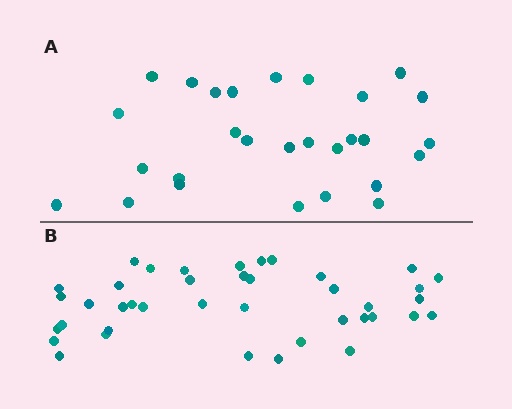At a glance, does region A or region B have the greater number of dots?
Region B (the bottom region) has more dots.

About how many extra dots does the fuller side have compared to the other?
Region B has roughly 12 or so more dots than region A.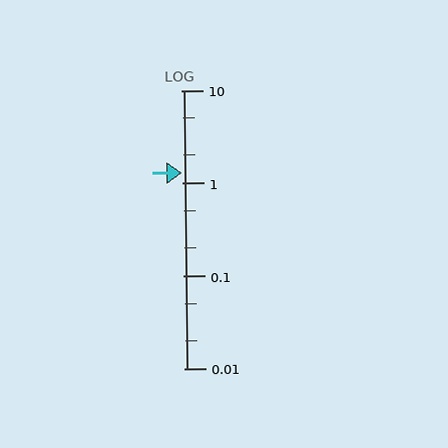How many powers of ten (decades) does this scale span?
The scale spans 3 decades, from 0.01 to 10.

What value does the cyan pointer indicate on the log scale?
The pointer indicates approximately 1.3.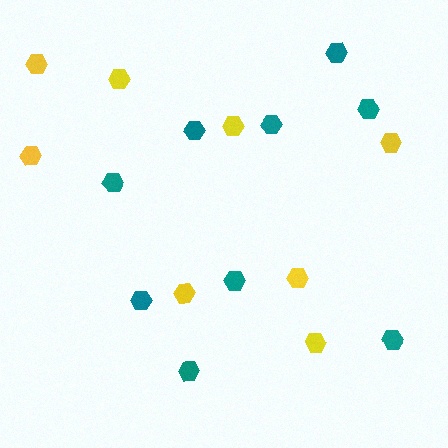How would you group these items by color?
There are 2 groups: one group of yellow hexagons (8) and one group of teal hexagons (9).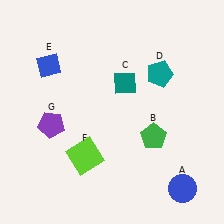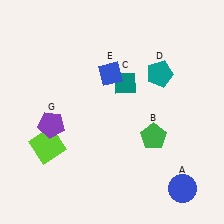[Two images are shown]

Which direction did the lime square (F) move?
The lime square (F) moved left.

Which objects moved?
The objects that moved are: the blue diamond (E), the lime square (F).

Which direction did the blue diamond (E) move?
The blue diamond (E) moved right.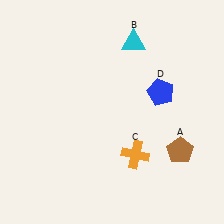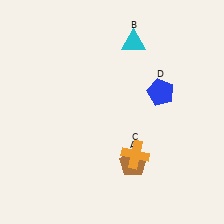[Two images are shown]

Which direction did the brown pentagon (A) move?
The brown pentagon (A) moved left.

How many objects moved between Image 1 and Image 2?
1 object moved between the two images.